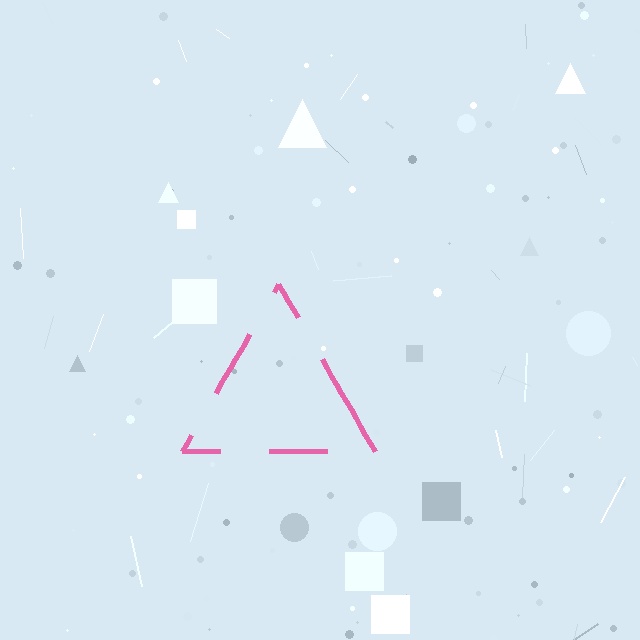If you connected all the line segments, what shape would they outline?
They would outline a triangle.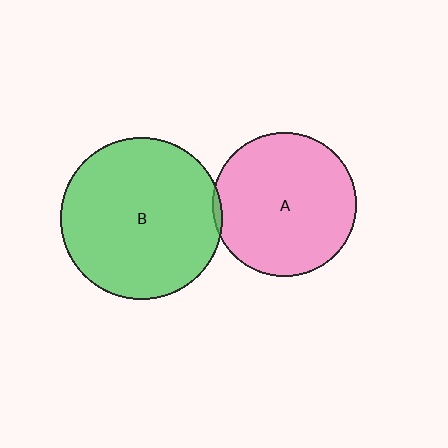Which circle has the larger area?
Circle B (green).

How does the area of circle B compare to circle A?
Approximately 1.3 times.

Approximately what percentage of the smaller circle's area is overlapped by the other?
Approximately 5%.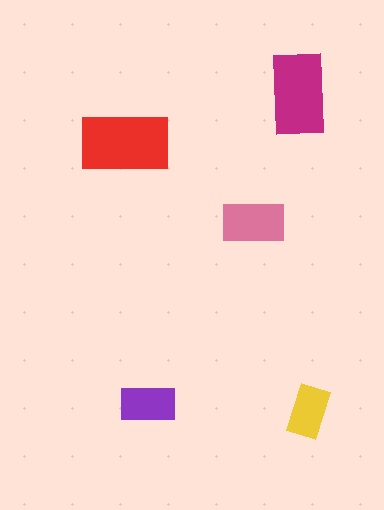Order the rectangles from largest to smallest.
the red one, the magenta one, the pink one, the purple one, the yellow one.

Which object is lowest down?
The yellow rectangle is bottommost.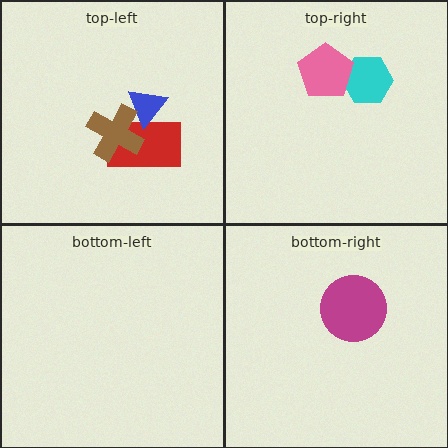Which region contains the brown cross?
The top-left region.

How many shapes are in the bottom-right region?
1.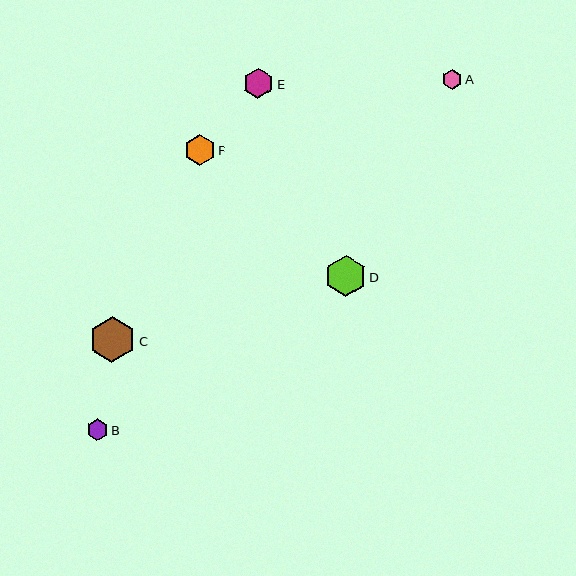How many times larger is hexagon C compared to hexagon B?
Hexagon C is approximately 2.1 times the size of hexagon B.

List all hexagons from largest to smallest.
From largest to smallest: C, D, F, E, B, A.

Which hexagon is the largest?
Hexagon C is the largest with a size of approximately 46 pixels.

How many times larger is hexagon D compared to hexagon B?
Hexagon D is approximately 1.9 times the size of hexagon B.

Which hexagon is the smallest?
Hexagon A is the smallest with a size of approximately 20 pixels.